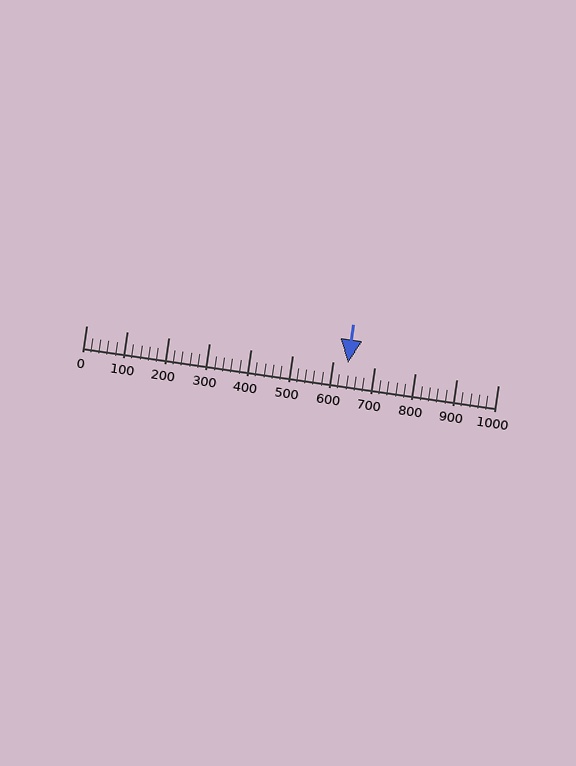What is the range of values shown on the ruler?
The ruler shows values from 0 to 1000.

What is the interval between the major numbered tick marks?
The major tick marks are spaced 100 units apart.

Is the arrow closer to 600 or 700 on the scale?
The arrow is closer to 600.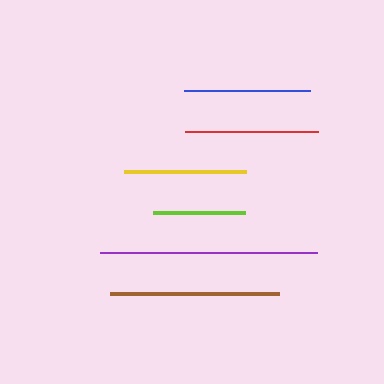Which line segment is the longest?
The purple line is the longest at approximately 218 pixels.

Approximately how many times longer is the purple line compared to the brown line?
The purple line is approximately 1.3 times the length of the brown line.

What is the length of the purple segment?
The purple segment is approximately 218 pixels long.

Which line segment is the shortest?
The lime line is the shortest at approximately 91 pixels.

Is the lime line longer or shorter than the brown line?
The brown line is longer than the lime line.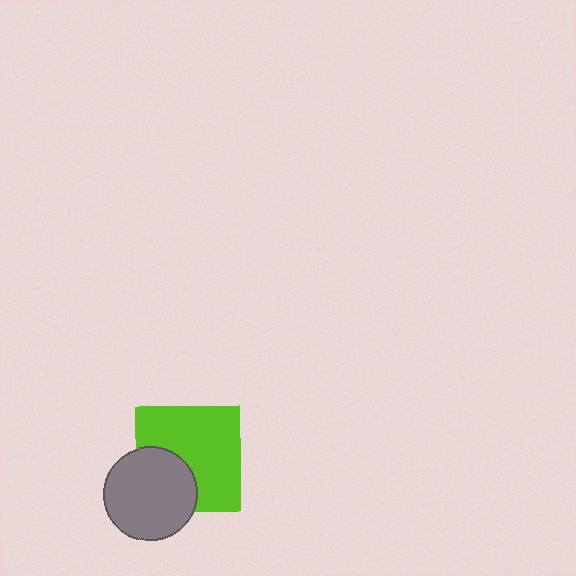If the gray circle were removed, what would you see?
You would see the complete lime square.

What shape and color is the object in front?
The object in front is a gray circle.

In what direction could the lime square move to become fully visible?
The lime square could move toward the upper-right. That would shift it out from behind the gray circle entirely.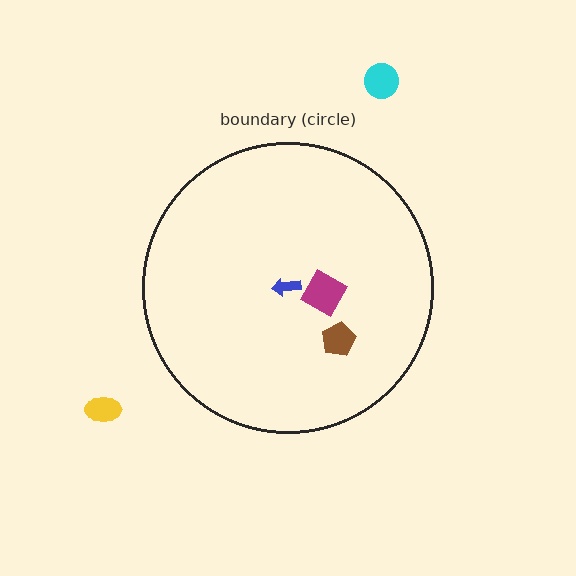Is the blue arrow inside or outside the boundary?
Inside.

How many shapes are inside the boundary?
3 inside, 2 outside.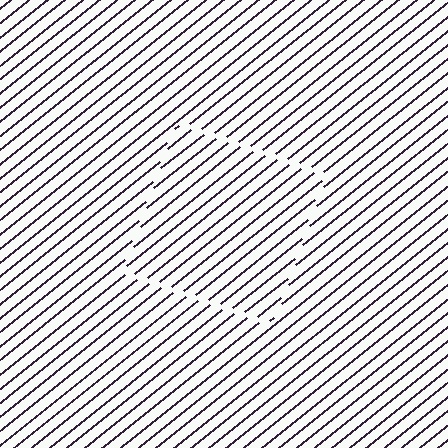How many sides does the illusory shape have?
4 sides — the line-ends trace a square.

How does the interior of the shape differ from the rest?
The interior of the shape contains the same grating, shifted by half a period — the contour is defined by the phase discontinuity where line-ends from the inner and outer gratings abut.